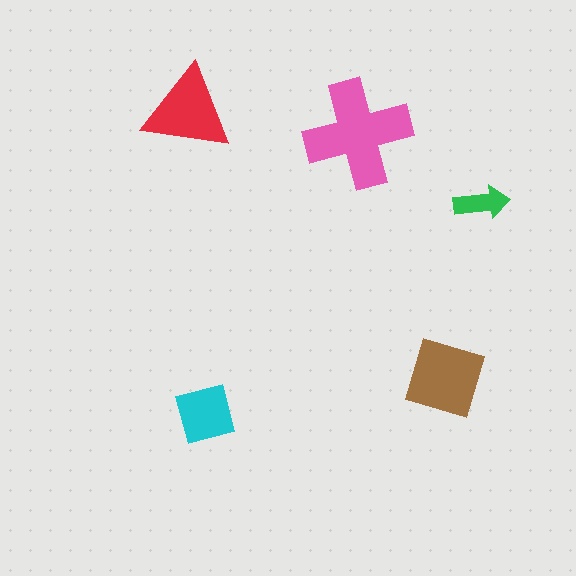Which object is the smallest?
The green arrow.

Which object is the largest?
The pink cross.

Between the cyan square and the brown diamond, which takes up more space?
The brown diamond.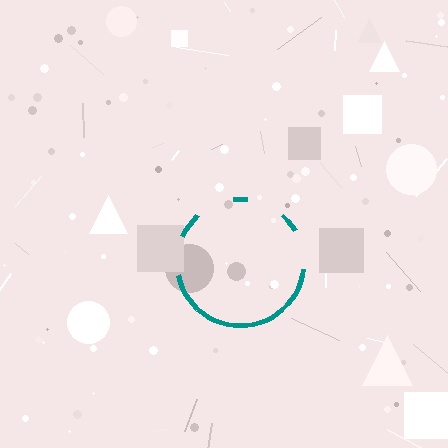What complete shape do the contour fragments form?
The contour fragments form a circle.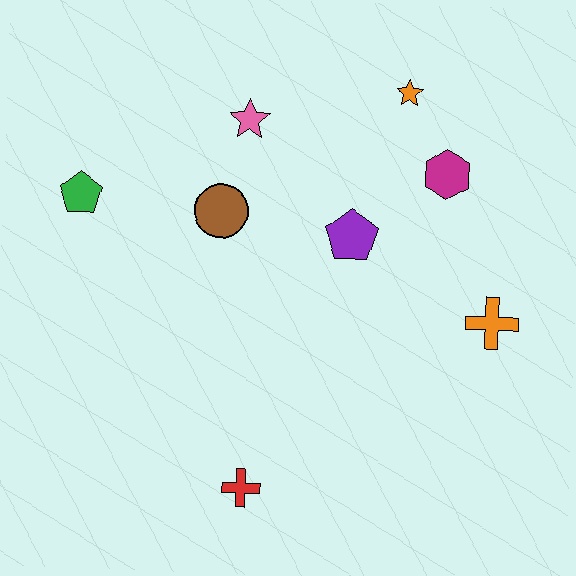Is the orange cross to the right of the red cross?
Yes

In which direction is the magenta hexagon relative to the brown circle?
The magenta hexagon is to the right of the brown circle.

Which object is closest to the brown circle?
The pink star is closest to the brown circle.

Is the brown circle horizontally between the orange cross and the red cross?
No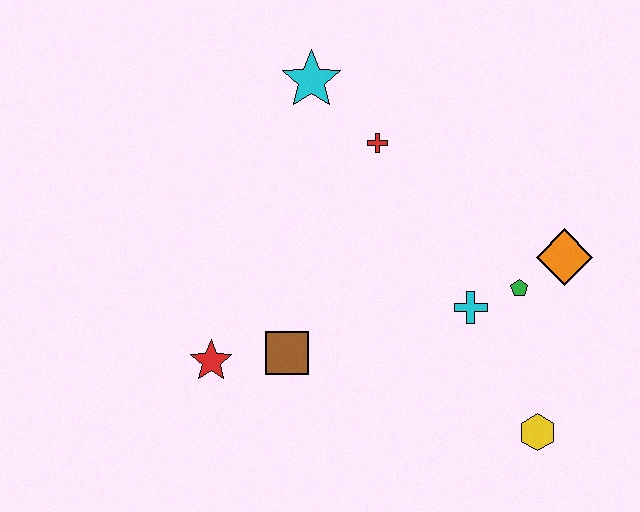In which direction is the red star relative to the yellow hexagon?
The red star is to the left of the yellow hexagon.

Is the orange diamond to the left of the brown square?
No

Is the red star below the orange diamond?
Yes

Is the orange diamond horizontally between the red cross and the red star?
No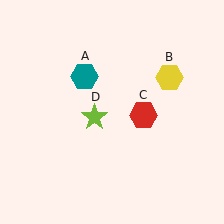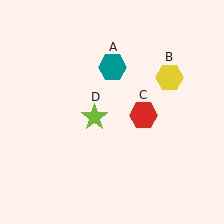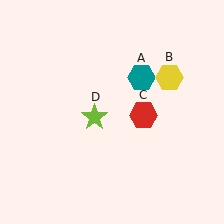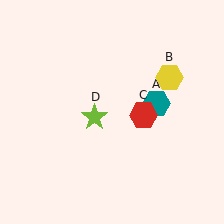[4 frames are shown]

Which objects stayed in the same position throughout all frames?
Yellow hexagon (object B) and red hexagon (object C) and lime star (object D) remained stationary.